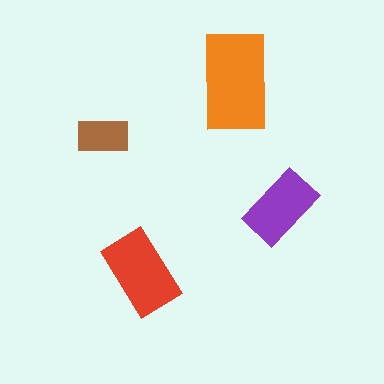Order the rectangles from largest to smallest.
the orange one, the red one, the purple one, the brown one.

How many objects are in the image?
There are 4 objects in the image.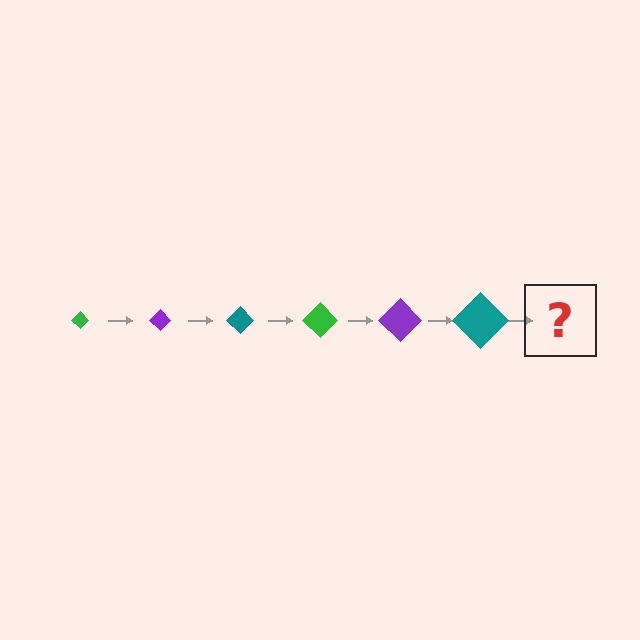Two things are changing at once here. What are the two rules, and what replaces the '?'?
The two rules are that the diamond grows larger each step and the color cycles through green, purple, and teal. The '?' should be a green diamond, larger than the previous one.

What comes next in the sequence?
The next element should be a green diamond, larger than the previous one.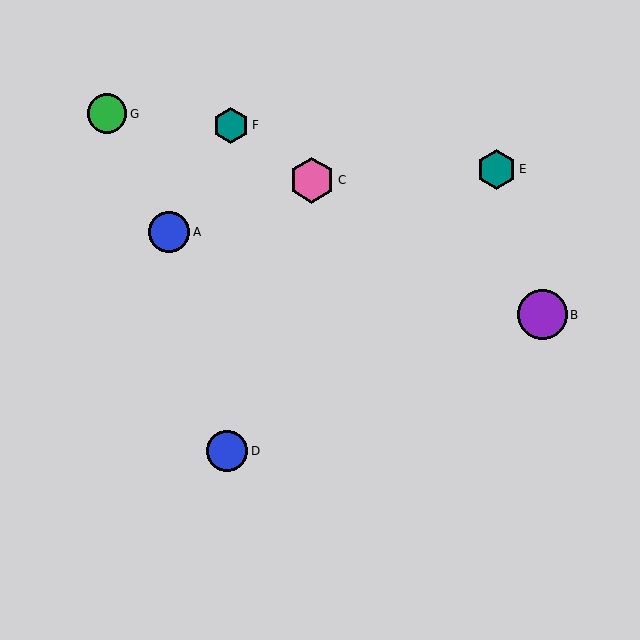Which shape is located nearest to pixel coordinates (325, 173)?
The pink hexagon (labeled C) at (312, 180) is nearest to that location.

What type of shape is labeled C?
Shape C is a pink hexagon.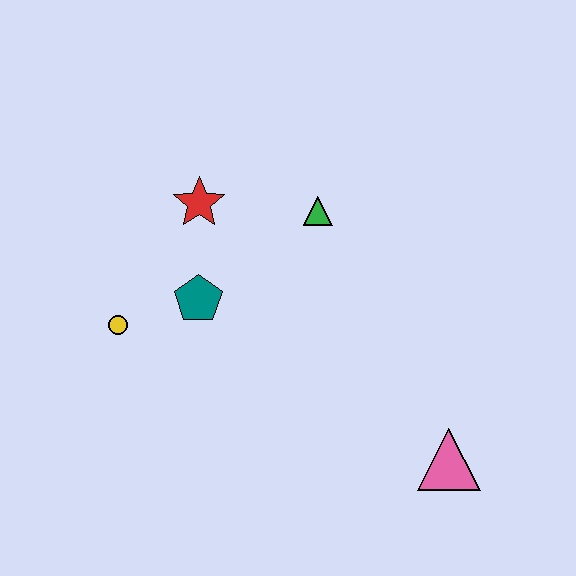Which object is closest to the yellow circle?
The teal pentagon is closest to the yellow circle.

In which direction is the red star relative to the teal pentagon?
The red star is above the teal pentagon.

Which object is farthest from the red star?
The pink triangle is farthest from the red star.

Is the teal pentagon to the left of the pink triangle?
Yes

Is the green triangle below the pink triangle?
No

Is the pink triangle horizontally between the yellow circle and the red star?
No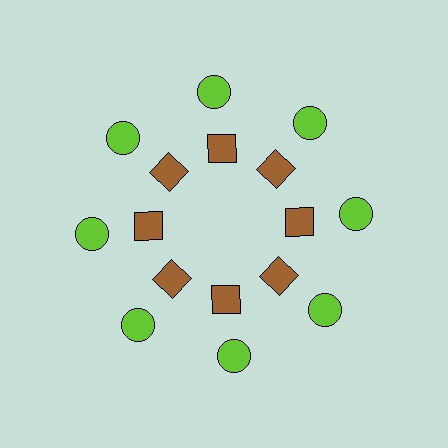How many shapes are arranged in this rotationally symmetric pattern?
There are 16 shapes, arranged in 8 groups of 2.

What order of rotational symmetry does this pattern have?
This pattern has 8-fold rotational symmetry.